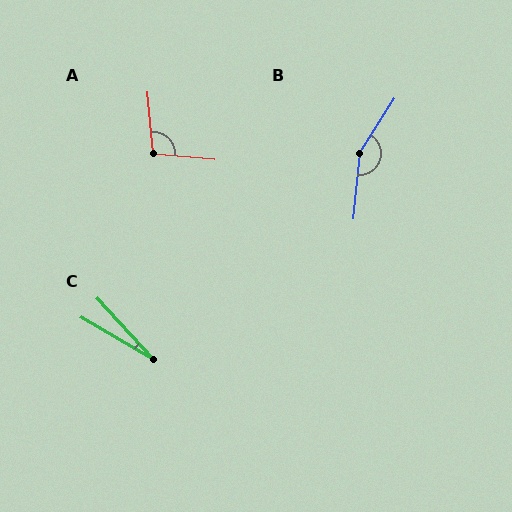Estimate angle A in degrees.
Approximately 100 degrees.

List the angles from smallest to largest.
C (17°), A (100°), B (153°).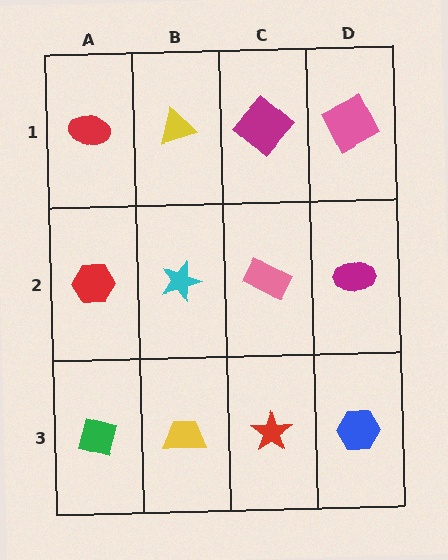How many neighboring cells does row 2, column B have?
4.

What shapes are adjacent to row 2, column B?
A yellow triangle (row 1, column B), a yellow trapezoid (row 3, column B), a red hexagon (row 2, column A), a pink rectangle (row 2, column C).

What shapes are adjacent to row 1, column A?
A red hexagon (row 2, column A), a yellow triangle (row 1, column B).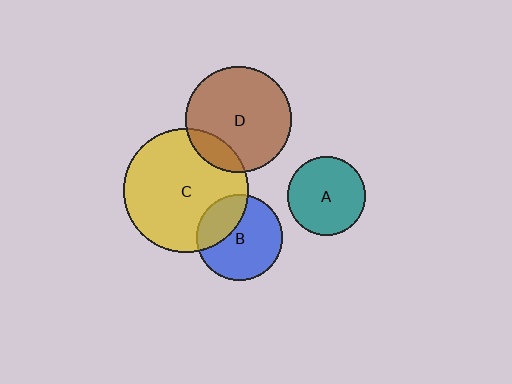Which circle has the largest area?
Circle C (yellow).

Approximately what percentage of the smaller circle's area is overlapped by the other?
Approximately 15%.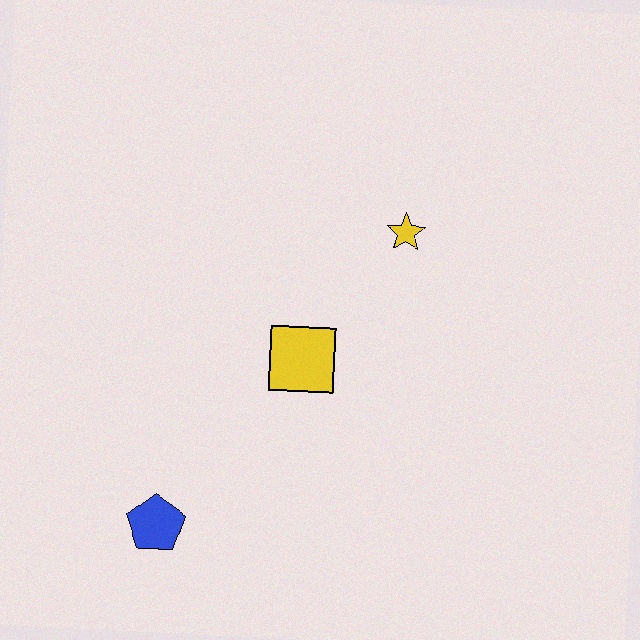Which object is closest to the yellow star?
The yellow square is closest to the yellow star.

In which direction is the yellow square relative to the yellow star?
The yellow square is below the yellow star.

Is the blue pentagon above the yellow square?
No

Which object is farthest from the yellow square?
The blue pentagon is farthest from the yellow square.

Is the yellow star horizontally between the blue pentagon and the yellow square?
No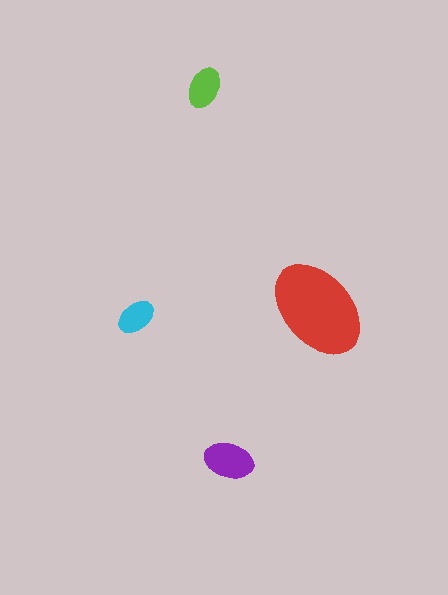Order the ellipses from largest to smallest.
the red one, the purple one, the lime one, the cyan one.